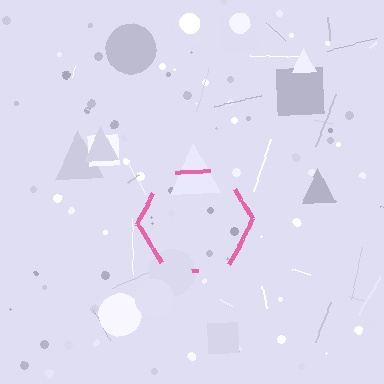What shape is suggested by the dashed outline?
The dashed outline suggests a hexagon.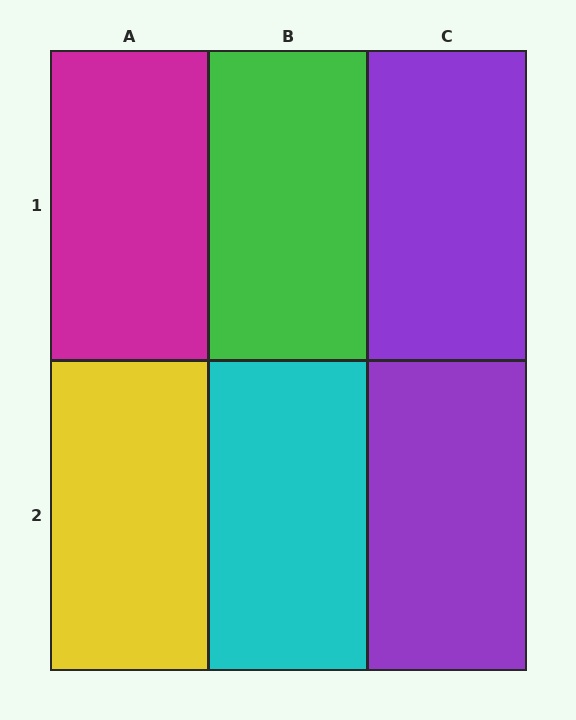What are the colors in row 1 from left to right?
Magenta, green, purple.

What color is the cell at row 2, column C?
Purple.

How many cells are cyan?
1 cell is cyan.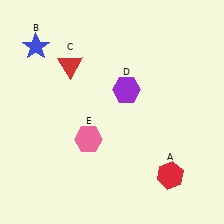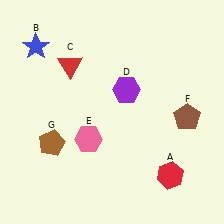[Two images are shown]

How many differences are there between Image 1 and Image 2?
There are 2 differences between the two images.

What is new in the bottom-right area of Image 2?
A brown pentagon (F) was added in the bottom-right area of Image 2.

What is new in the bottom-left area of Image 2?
A brown pentagon (G) was added in the bottom-left area of Image 2.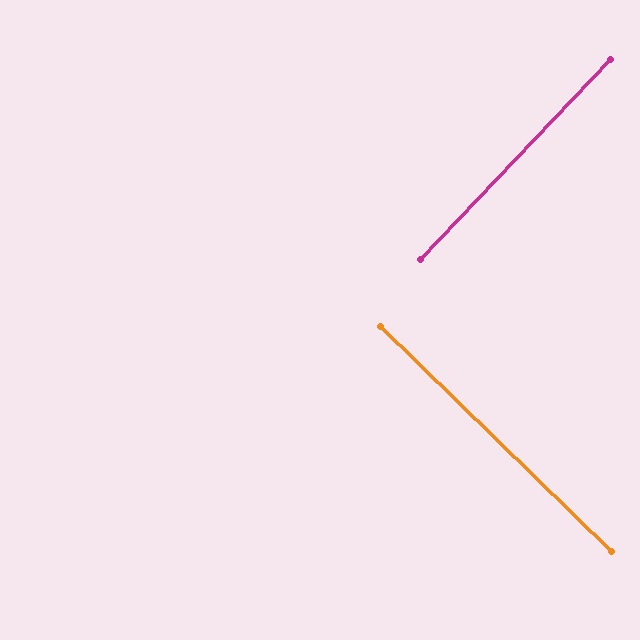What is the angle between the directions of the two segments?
Approximately 89 degrees.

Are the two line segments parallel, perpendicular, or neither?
Perpendicular — they meet at approximately 89°.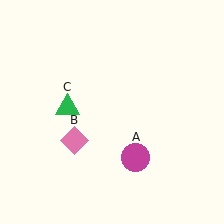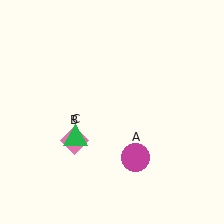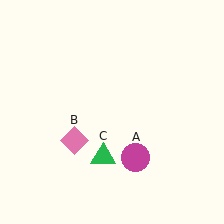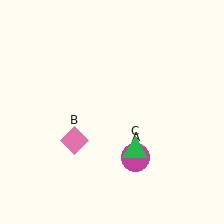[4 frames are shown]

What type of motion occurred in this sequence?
The green triangle (object C) rotated counterclockwise around the center of the scene.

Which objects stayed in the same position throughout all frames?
Magenta circle (object A) and pink diamond (object B) remained stationary.